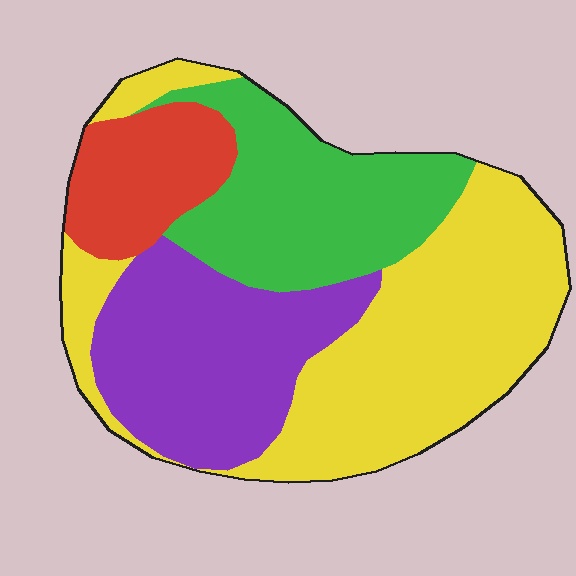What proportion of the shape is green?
Green covers 23% of the shape.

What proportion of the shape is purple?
Purple covers about 25% of the shape.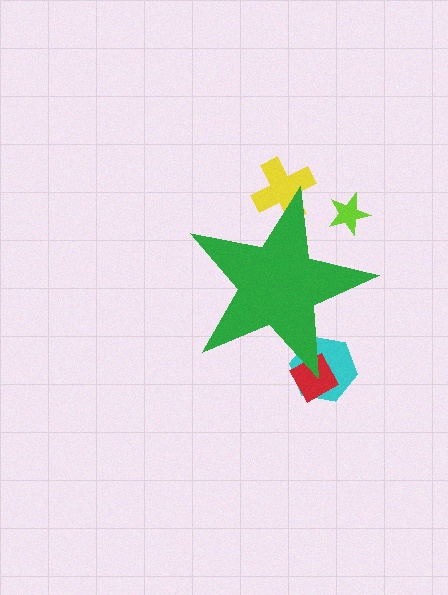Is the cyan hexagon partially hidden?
Yes, the cyan hexagon is partially hidden behind the green star.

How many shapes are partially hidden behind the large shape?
4 shapes are partially hidden.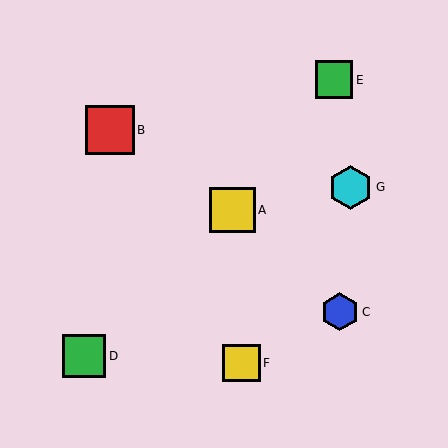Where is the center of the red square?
The center of the red square is at (110, 130).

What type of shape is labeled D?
Shape D is a green square.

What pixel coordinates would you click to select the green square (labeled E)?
Click at (334, 80) to select the green square E.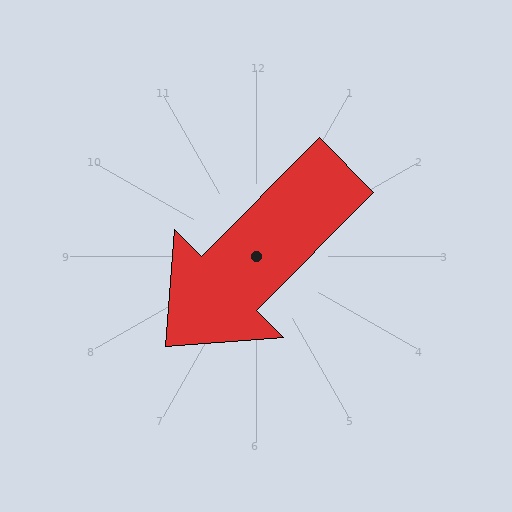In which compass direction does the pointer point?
Southwest.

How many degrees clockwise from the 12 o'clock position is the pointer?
Approximately 225 degrees.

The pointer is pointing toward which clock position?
Roughly 7 o'clock.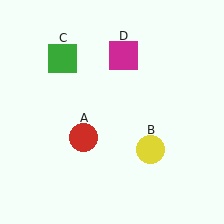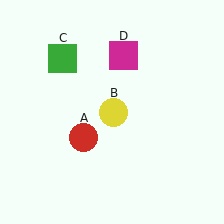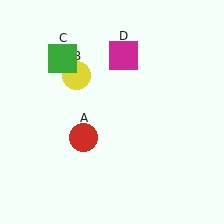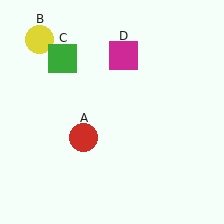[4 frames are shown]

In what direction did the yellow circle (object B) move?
The yellow circle (object B) moved up and to the left.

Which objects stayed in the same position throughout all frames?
Red circle (object A) and green square (object C) and magenta square (object D) remained stationary.